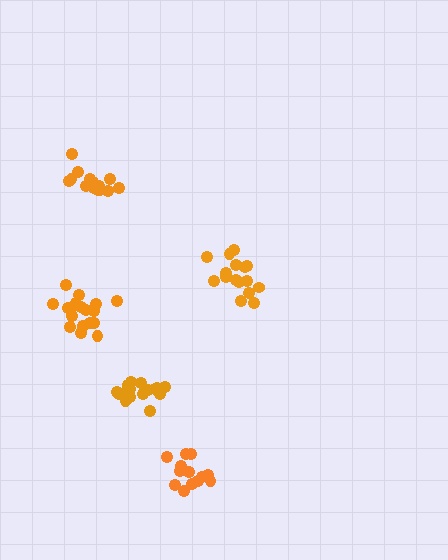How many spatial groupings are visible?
There are 5 spatial groupings.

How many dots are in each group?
Group 1: 18 dots, Group 2: 14 dots, Group 3: 18 dots, Group 4: 16 dots, Group 5: 16 dots (82 total).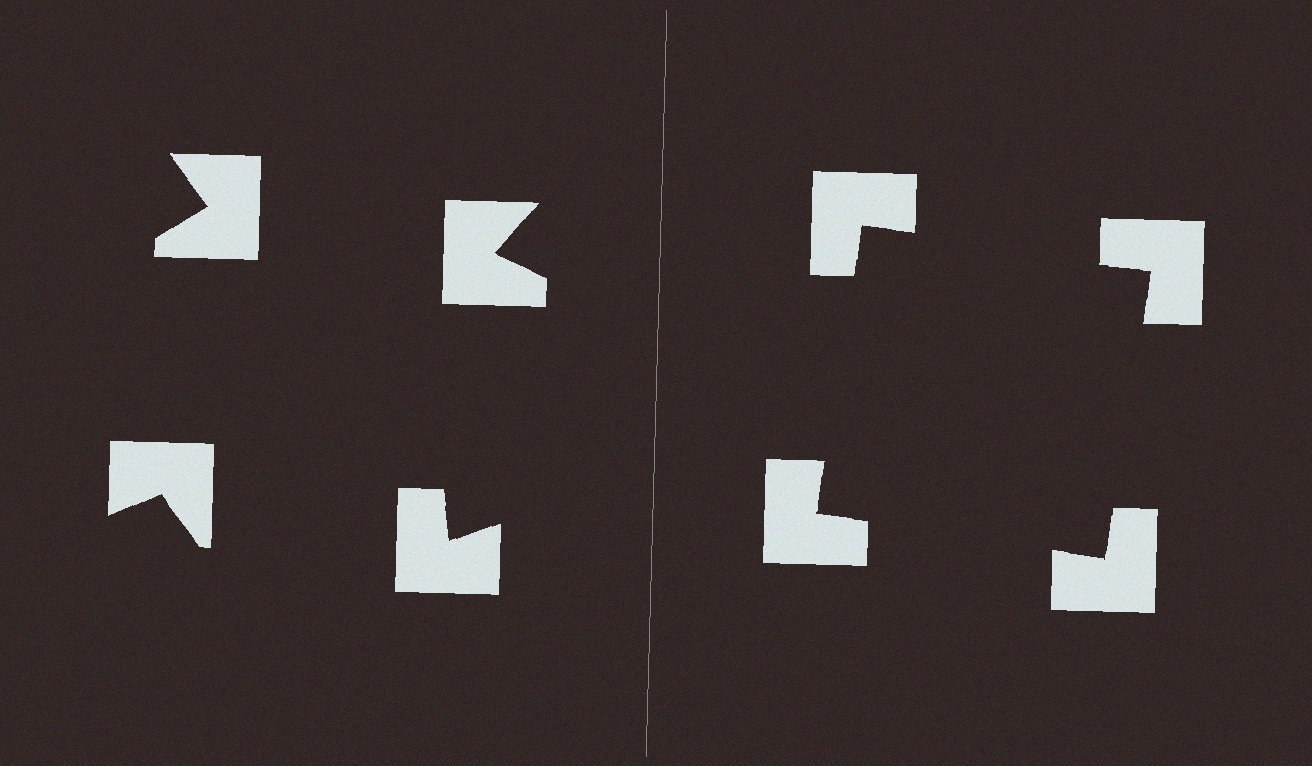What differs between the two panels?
The notched squares are positioned identically on both sides; only the wedge orientations differ. On the right they align to a square; on the left they are misaligned.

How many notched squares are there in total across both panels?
8 — 4 on each side.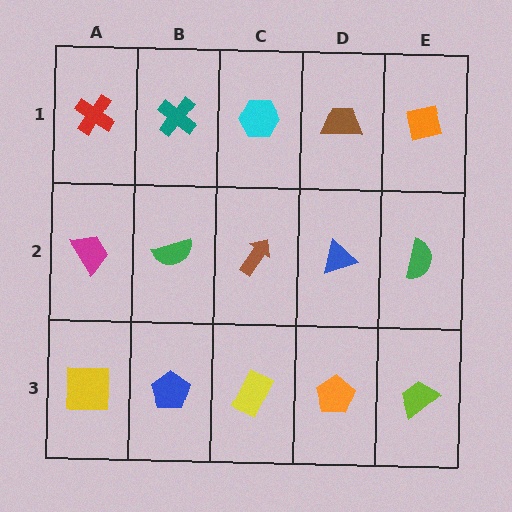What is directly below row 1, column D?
A blue triangle.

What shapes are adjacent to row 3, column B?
A green semicircle (row 2, column B), a yellow square (row 3, column A), a yellow rectangle (row 3, column C).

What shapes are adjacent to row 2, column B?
A teal cross (row 1, column B), a blue pentagon (row 3, column B), a magenta trapezoid (row 2, column A), a brown arrow (row 2, column C).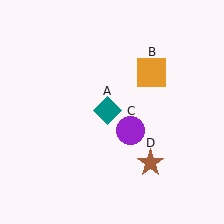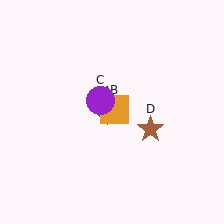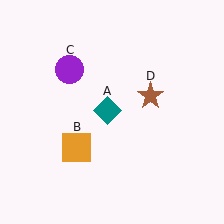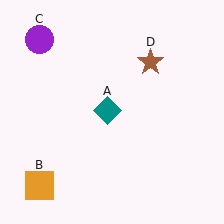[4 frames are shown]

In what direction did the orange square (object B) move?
The orange square (object B) moved down and to the left.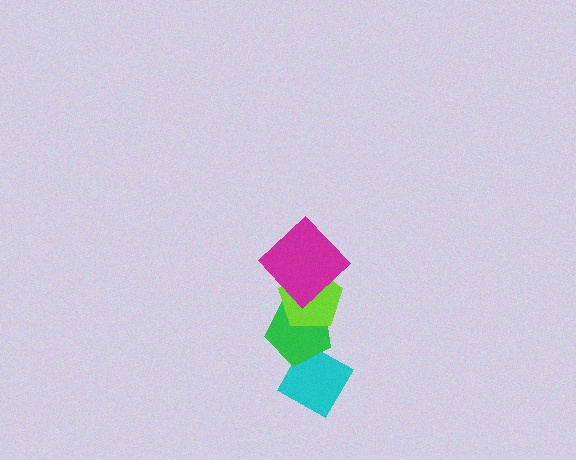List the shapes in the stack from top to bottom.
From top to bottom: the magenta diamond, the lime pentagon, the green pentagon, the cyan diamond.